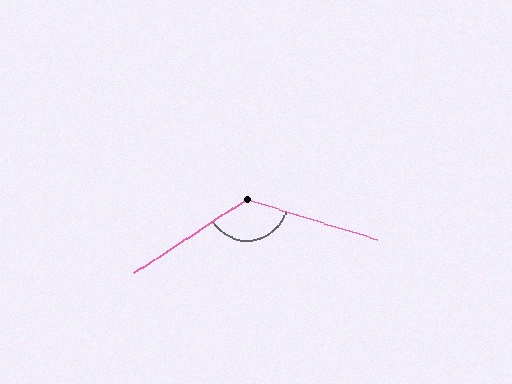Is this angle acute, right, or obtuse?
It is obtuse.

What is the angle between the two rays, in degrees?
Approximately 130 degrees.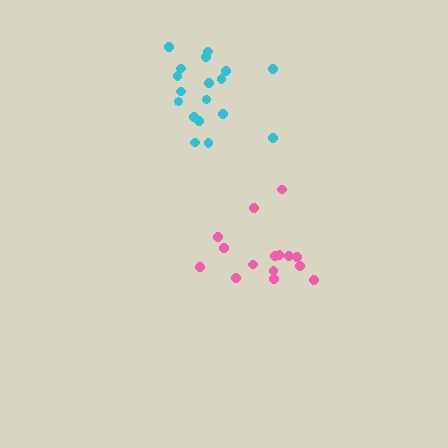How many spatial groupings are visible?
There are 2 spatial groupings.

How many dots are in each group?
Group 1: 15 dots, Group 2: 18 dots (33 total).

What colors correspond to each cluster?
The clusters are colored: pink, cyan.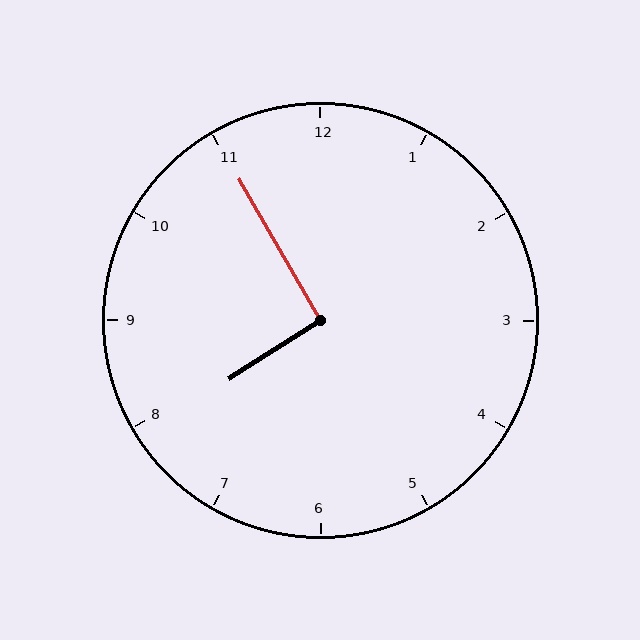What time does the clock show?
7:55.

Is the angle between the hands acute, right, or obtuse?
It is right.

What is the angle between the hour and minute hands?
Approximately 92 degrees.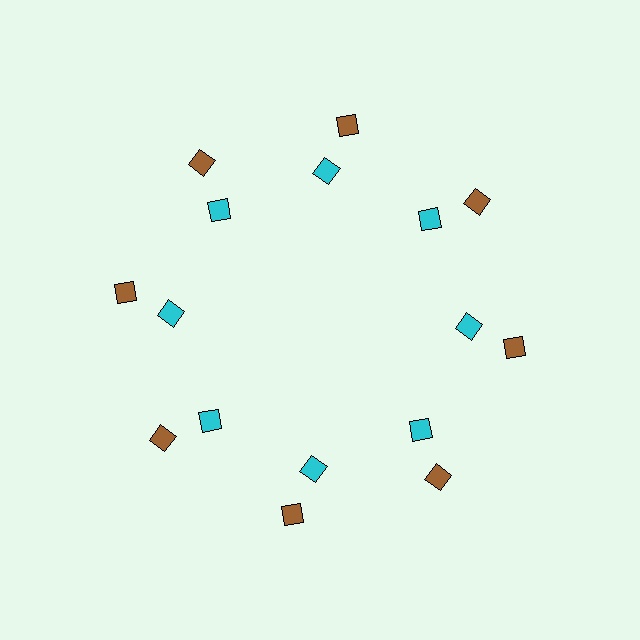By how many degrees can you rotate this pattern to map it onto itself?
The pattern maps onto itself every 45 degrees of rotation.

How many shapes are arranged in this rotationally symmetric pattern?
There are 16 shapes, arranged in 8 groups of 2.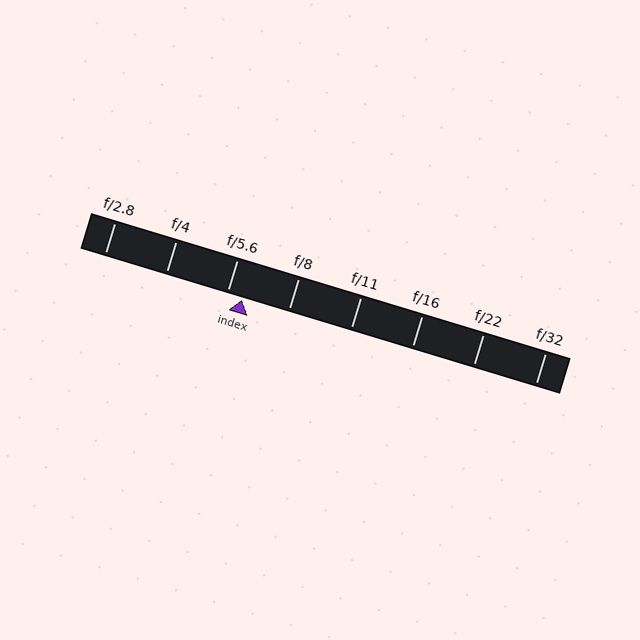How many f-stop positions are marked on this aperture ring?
There are 8 f-stop positions marked.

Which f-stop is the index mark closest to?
The index mark is closest to f/5.6.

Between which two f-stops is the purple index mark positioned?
The index mark is between f/5.6 and f/8.